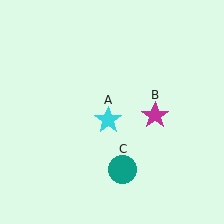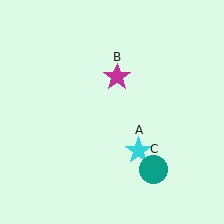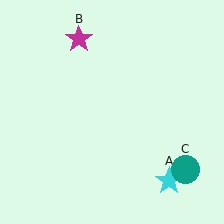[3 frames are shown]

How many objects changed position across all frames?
3 objects changed position: cyan star (object A), magenta star (object B), teal circle (object C).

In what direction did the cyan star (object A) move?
The cyan star (object A) moved down and to the right.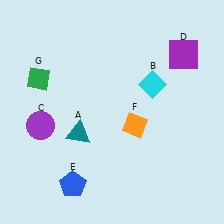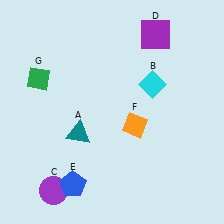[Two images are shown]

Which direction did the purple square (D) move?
The purple square (D) moved left.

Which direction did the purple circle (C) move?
The purple circle (C) moved down.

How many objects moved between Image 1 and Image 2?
2 objects moved between the two images.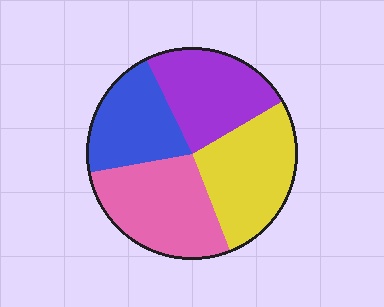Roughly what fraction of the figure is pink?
Pink takes up about one quarter (1/4) of the figure.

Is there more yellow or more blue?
Yellow.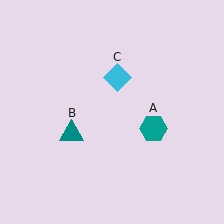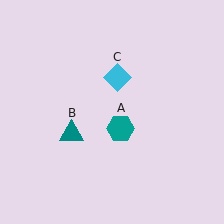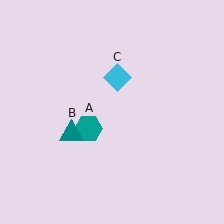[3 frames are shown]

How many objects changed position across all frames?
1 object changed position: teal hexagon (object A).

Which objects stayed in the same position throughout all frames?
Teal triangle (object B) and cyan diamond (object C) remained stationary.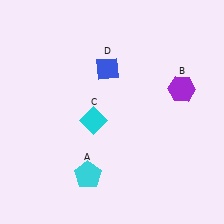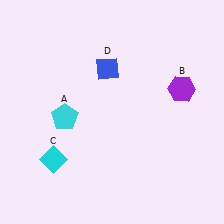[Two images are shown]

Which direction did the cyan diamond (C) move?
The cyan diamond (C) moved left.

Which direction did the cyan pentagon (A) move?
The cyan pentagon (A) moved up.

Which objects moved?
The objects that moved are: the cyan pentagon (A), the cyan diamond (C).